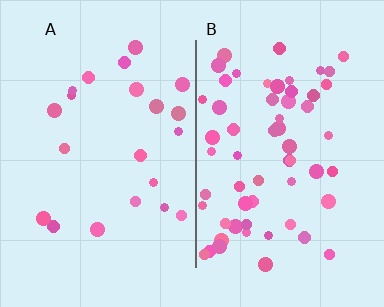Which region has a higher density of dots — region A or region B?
B (the right).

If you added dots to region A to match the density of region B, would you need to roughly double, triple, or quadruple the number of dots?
Approximately triple.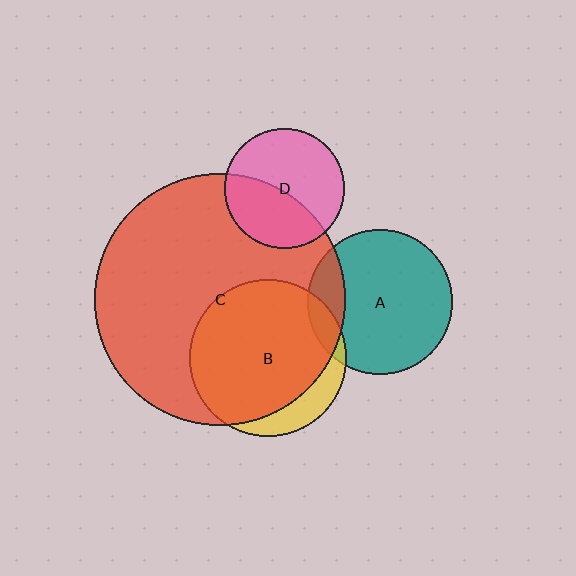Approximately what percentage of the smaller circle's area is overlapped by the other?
Approximately 85%.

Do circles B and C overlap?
Yes.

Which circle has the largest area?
Circle C (red).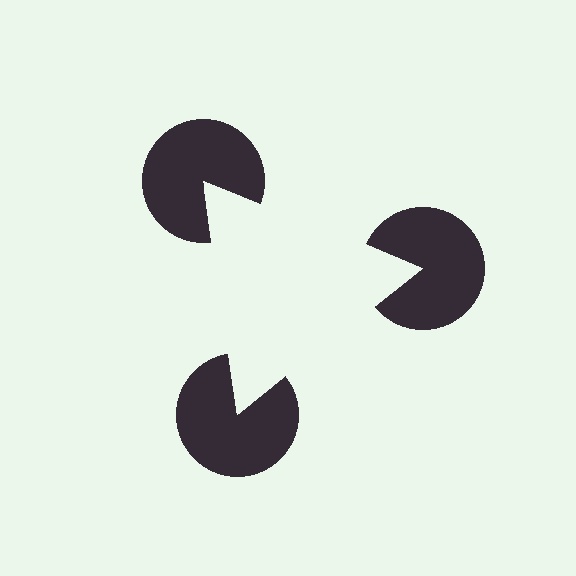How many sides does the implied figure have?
3 sides.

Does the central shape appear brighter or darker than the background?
It typically appears slightly brighter than the background, even though no actual brightness change is drawn.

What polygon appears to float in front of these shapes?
An illusory triangle — its edges are inferred from the aligned wedge cuts in the pac-man discs, not physically drawn.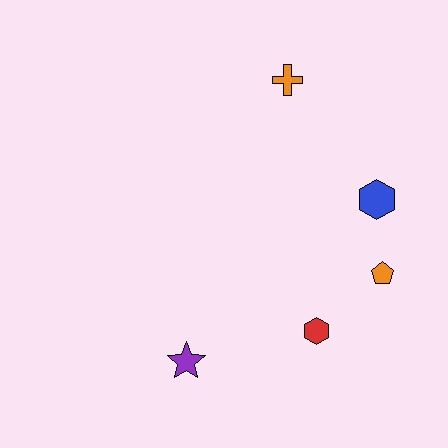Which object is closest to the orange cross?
The blue hexagon is closest to the orange cross.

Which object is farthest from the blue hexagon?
The purple star is farthest from the blue hexagon.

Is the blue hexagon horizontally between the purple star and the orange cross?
No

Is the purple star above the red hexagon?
No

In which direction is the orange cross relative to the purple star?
The orange cross is above the purple star.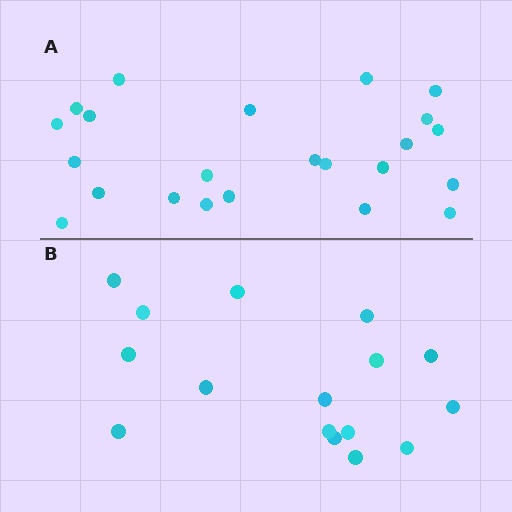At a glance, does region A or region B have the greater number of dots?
Region A (the top region) has more dots.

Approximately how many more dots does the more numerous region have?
Region A has roughly 8 or so more dots than region B.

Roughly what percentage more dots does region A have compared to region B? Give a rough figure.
About 45% more.